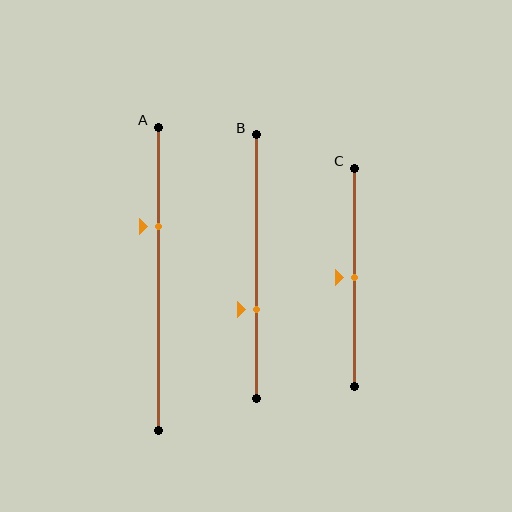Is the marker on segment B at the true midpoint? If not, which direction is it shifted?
No, the marker on segment B is shifted downward by about 16% of the segment length.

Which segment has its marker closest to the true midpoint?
Segment C has its marker closest to the true midpoint.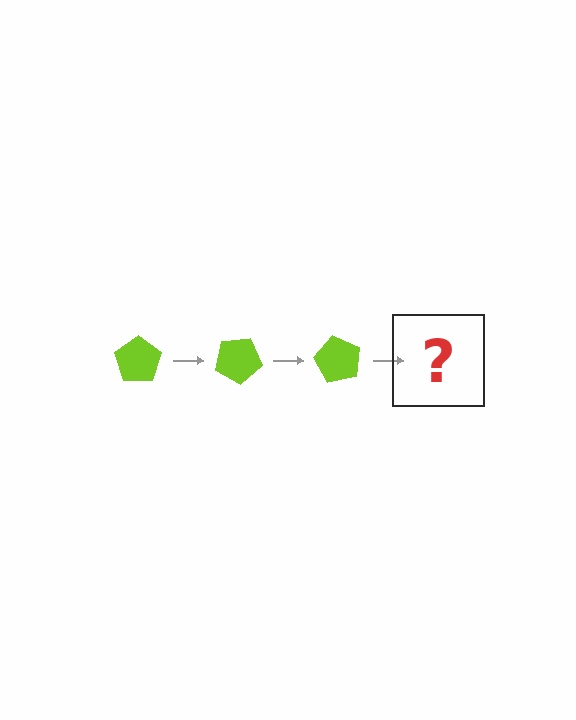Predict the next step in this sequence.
The next step is a lime pentagon rotated 90 degrees.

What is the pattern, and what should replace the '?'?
The pattern is that the pentagon rotates 30 degrees each step. The '?' should be a lime pentagon rotated 90 degrees.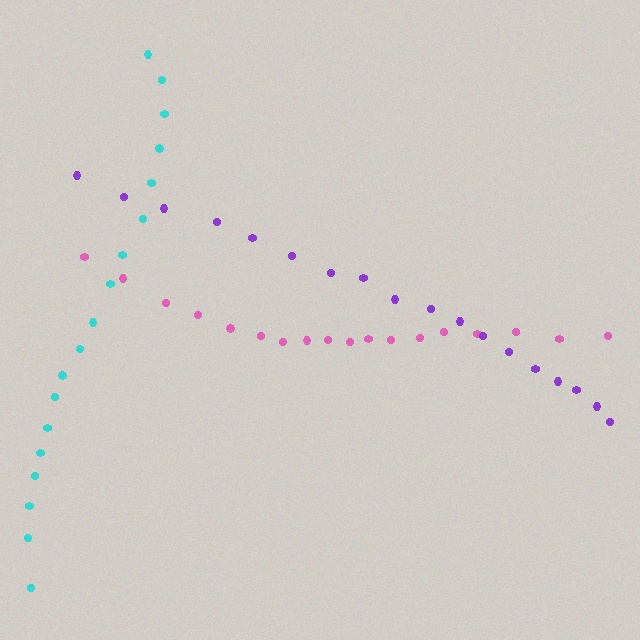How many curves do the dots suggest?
There are 3 distinct paths.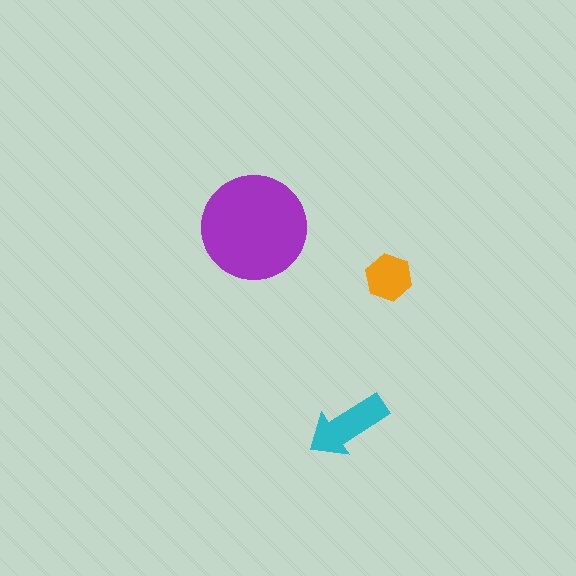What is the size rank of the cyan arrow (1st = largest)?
2nd.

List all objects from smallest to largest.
The orange hexagon, the cyan arrow, the purple circle.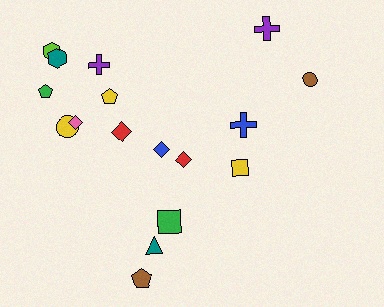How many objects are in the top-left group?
There are 8 objects.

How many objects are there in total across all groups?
There are 17 objects.